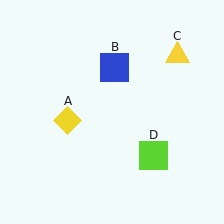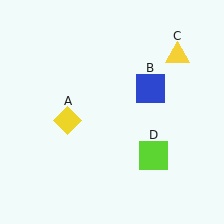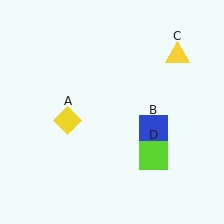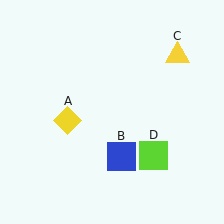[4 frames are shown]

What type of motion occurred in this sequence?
The blue square (object B) rotated clockwise around the center of the scene.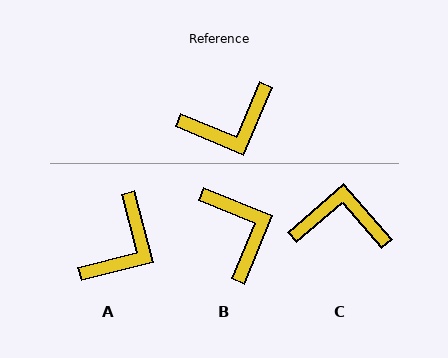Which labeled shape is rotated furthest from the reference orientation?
C, about 154 degrees away.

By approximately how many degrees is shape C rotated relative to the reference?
Approximately 154 degrees counter-clockwise.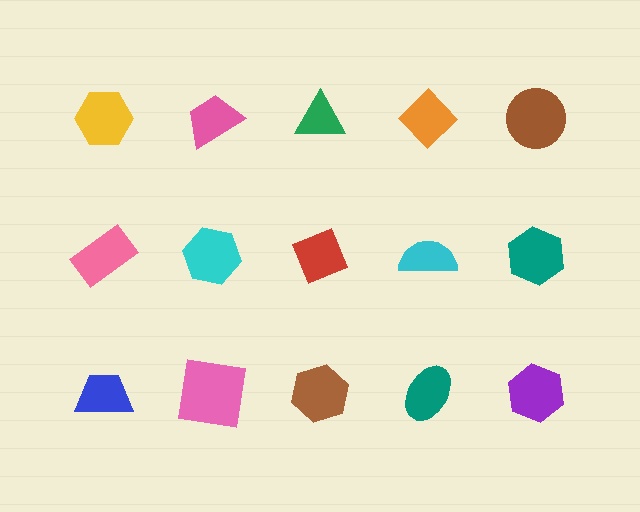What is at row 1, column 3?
A green triangle.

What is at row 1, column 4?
An orange diamond.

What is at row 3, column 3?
A brown hexagon.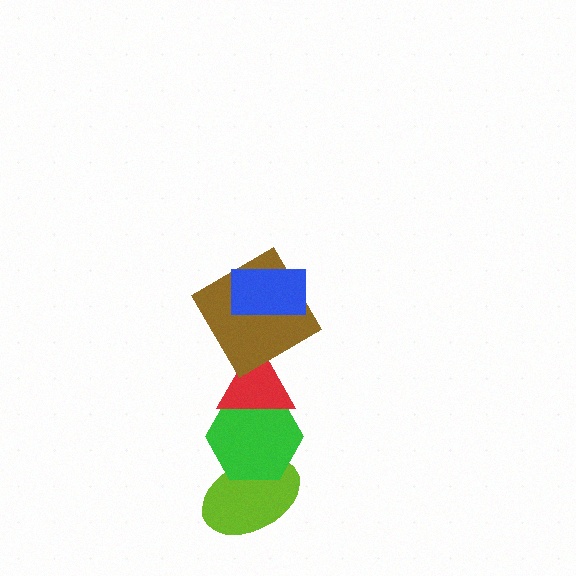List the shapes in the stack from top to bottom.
From top to bottom: the blue rectangle, the brown diamond, the red triangle, the green hexagon, the lime ellipse.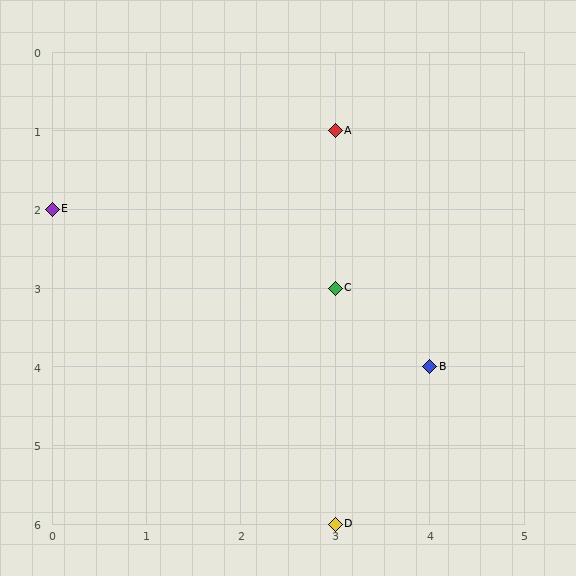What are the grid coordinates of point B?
Point B is at grid coordinates (4, 4).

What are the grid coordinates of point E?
Point E is at grid coordinates (0, 2).